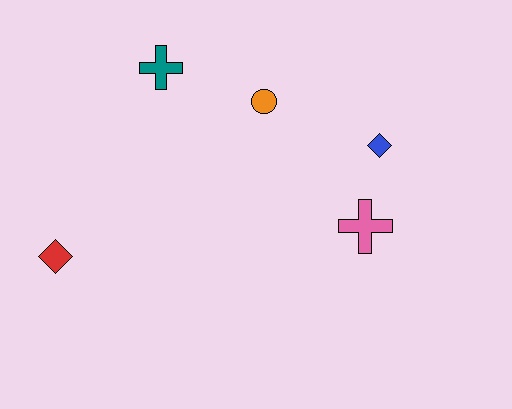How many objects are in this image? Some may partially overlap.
There are 5 objects.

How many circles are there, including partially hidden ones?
There is 1 circle.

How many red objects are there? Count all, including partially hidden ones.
There is 1 red object.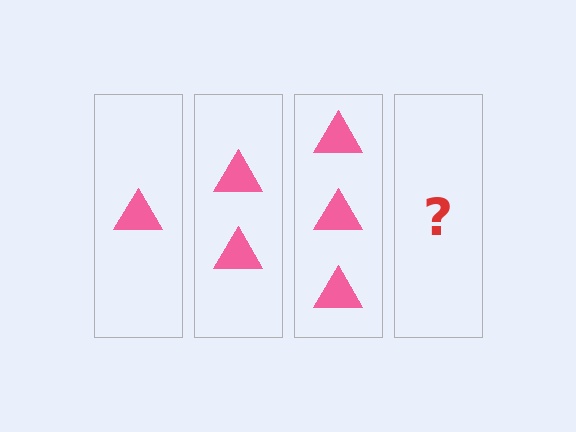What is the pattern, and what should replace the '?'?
The pattern is that each step adds one more triangle. The '?' should be 4 triangles.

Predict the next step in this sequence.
The next step is 4 triangles.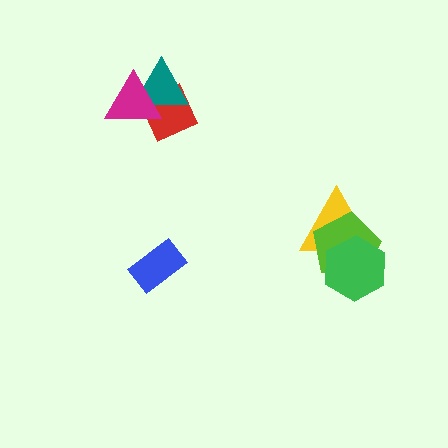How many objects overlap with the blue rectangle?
0 objects overlap with the blue rectangle.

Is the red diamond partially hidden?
Yes, it is partially covered by another shape.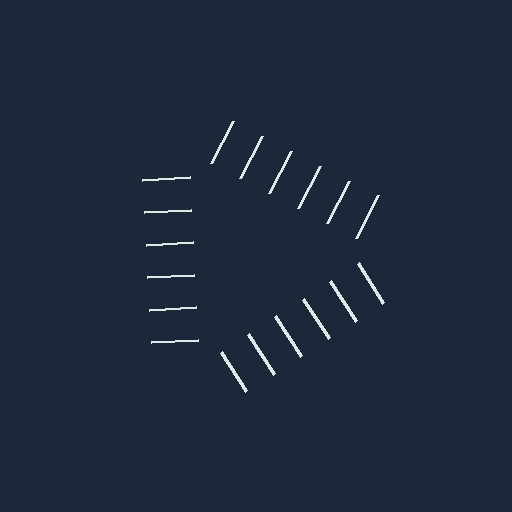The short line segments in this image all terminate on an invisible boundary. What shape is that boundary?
An illusory triangle — the line segments terminate on its edges but no continuous stroke is drawn.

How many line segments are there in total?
18 — 6 along each of the 3 edges.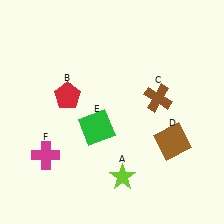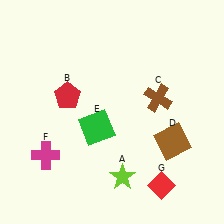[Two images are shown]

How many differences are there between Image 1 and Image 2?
There is 1 difference between the two images.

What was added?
A red diamond (G) was added in Image 2.